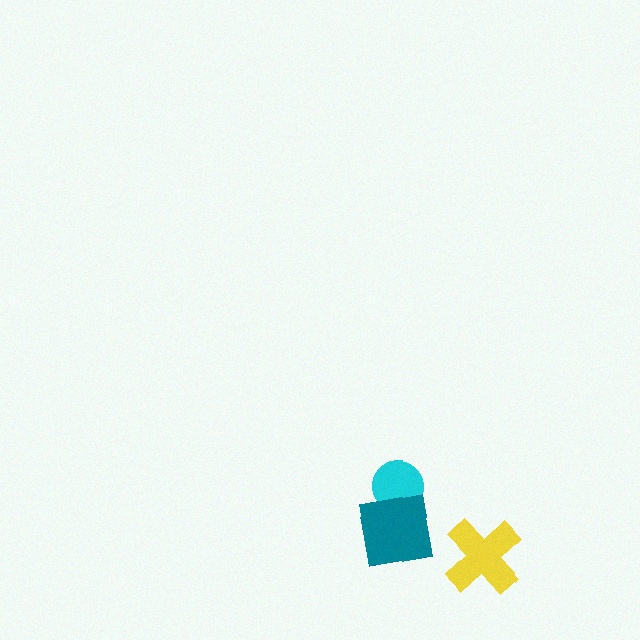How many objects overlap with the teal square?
1 object overlaps with the teal square.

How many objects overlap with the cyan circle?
1 object overlaps with the cyan circle.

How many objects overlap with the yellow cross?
0 objects overlap with the yellow cross.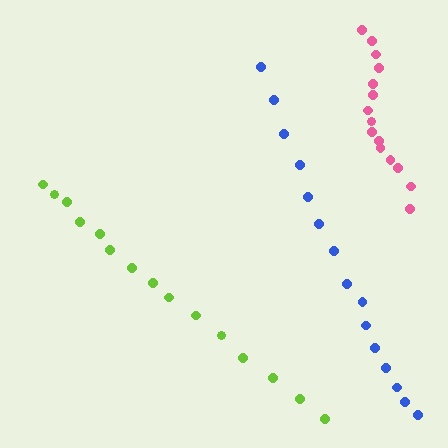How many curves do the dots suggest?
There are 3 distinct paths.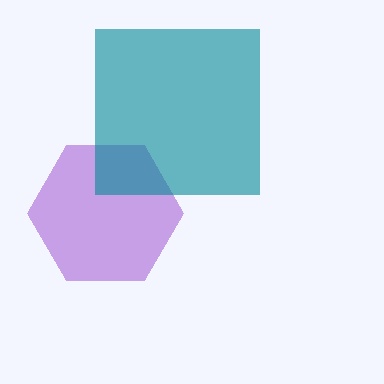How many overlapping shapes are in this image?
There are 2 overlapping shapes in the image.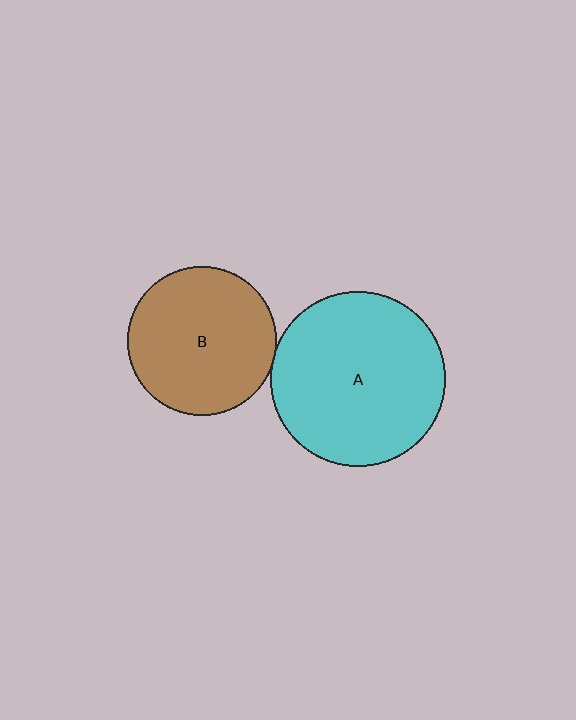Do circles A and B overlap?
Yes.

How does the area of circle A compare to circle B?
Approximately 1.4 times.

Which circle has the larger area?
Circle A (cyan).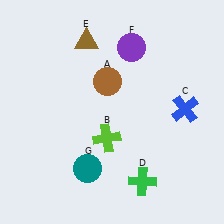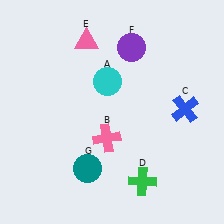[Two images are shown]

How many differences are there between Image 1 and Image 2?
There are 3 differences between the two images.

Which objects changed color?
A changed from brown to cyan. B changed from lime to pink. E changed from brown to pink.